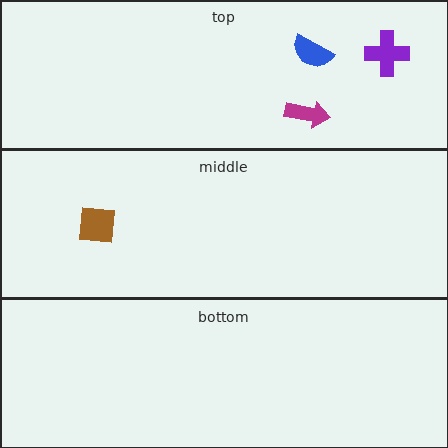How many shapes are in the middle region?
1.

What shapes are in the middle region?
The brown square.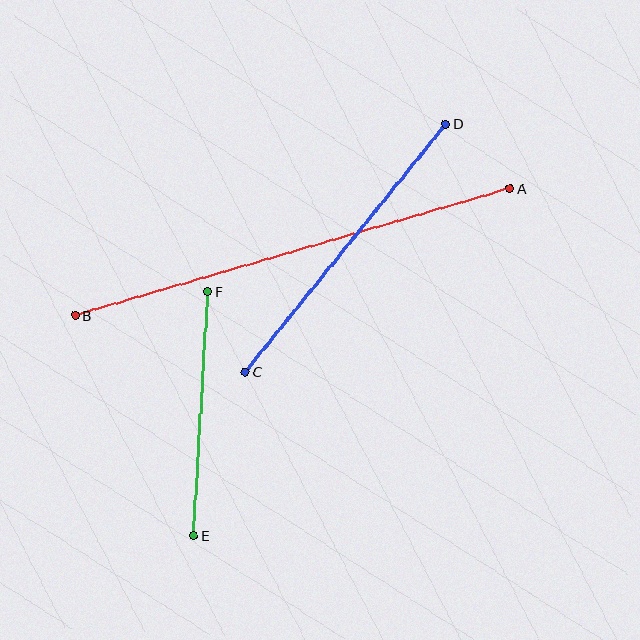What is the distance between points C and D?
The distance is approximately 319 pixels.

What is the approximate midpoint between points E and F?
The midpoint is at approximately (201, 414) pixels.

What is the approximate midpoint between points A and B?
The midpoint is at approximately (293, 252) pixels.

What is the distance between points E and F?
The distance is approximately 245 pixels.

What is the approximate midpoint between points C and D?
The midpoint is at approximately (346, 248) pixels.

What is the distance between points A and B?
The distance is approximately 453 pixels.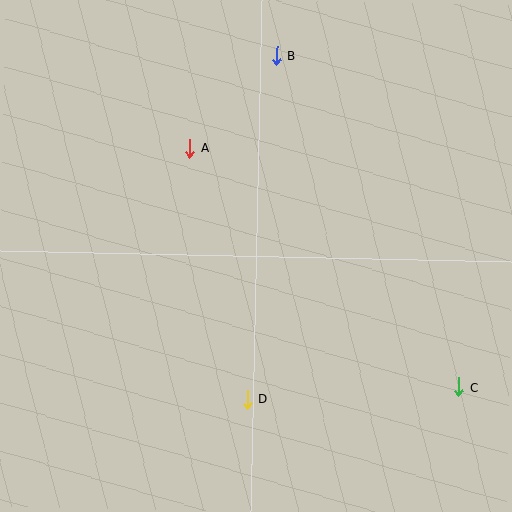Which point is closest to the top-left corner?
Point A is closest to the top-left corner.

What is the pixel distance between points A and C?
The distance between A and C is 360 pixels.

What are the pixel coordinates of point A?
Point A is at (190, 148).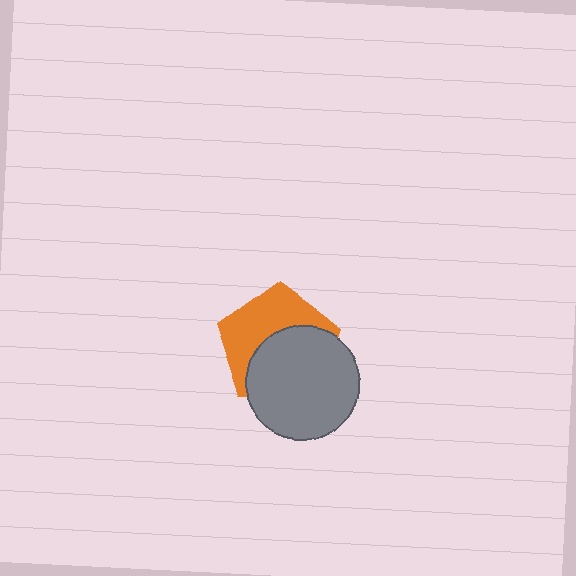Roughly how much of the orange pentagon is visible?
About half of it is visible (roughly 48%).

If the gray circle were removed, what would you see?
You would see the complete orange pentagon.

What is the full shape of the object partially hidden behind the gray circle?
The partially hidden object is an orange pentagon.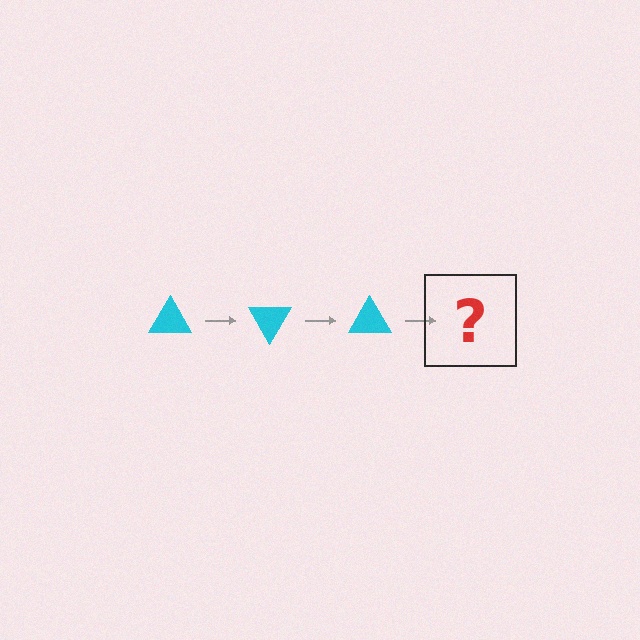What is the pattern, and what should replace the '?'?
The pattern is that the triangle rotates 60 degrees each step. The '?' should be a cyan triangle rotated 180 degrees.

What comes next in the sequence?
The next element should be a cyan triangle rotated 180 degrees.